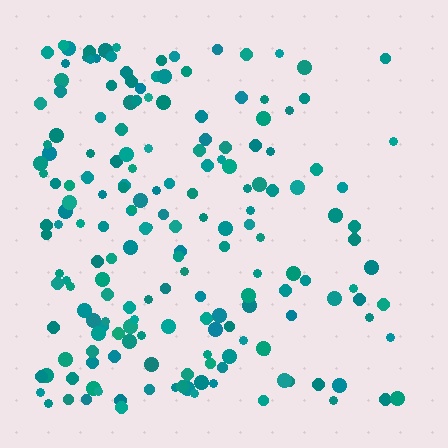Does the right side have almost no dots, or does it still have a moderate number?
Still a moderate number, just noticeably fewer than the left.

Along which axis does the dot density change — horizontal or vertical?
Horizontal.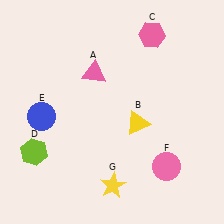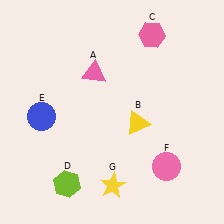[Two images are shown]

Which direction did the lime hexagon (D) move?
The lime hexagon (D) moved right.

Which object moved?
The lime hexagon (D) moved right.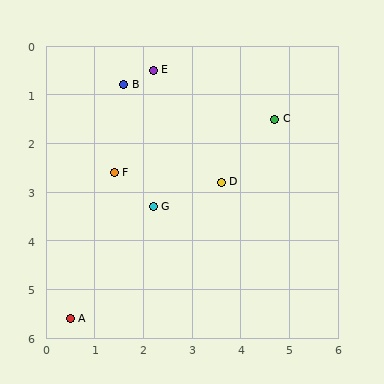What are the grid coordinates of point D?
Point D is at approximately (3.6, 2.8).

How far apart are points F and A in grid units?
Points F and A are about 3.1 grid units apart.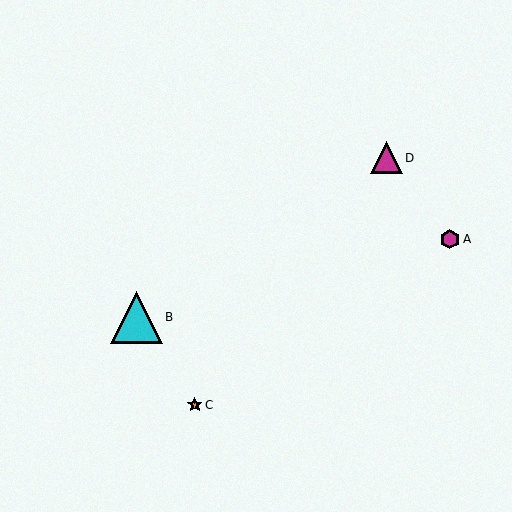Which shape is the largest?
The cyan triangle (labeled B) is the largest.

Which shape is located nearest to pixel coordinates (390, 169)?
The magenta triangle (labeled D) at (386, 158) is nearest to that location.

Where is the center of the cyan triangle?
The center of the cyan triangle is at (136, 317).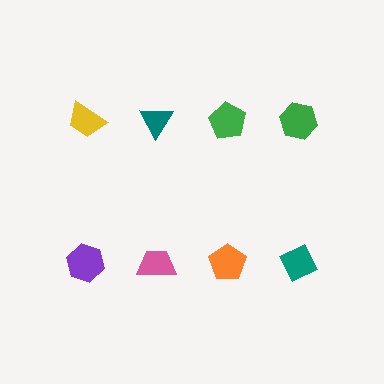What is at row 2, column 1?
A purple hexagon.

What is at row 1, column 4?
A green hexagon.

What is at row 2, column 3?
An orange pentagon.